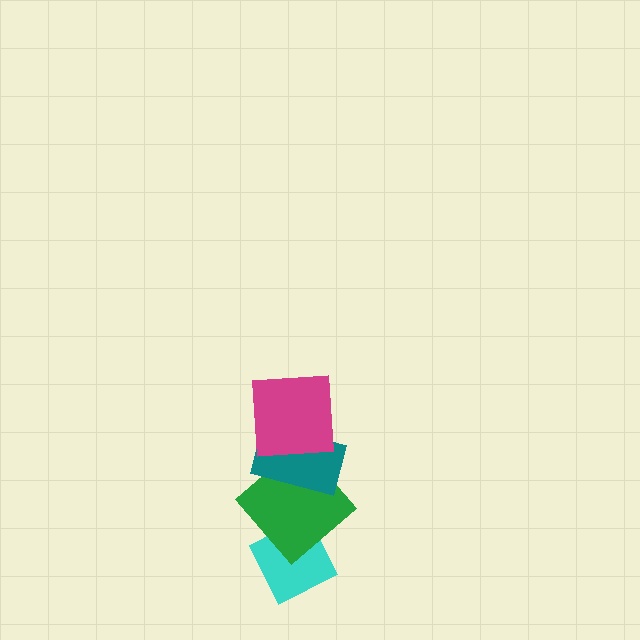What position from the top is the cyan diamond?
The cyan diamond is 4th from the top.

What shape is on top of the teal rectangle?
The magenta square is on top of the teal rectangle.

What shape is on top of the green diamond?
The teal rectangle is on top of the green diamond.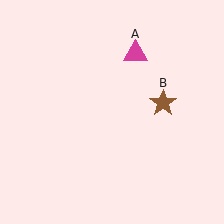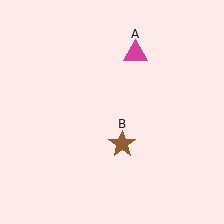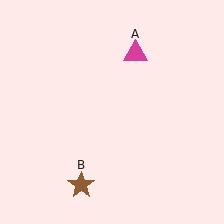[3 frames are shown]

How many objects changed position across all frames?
1 object changed position: brown star (object B).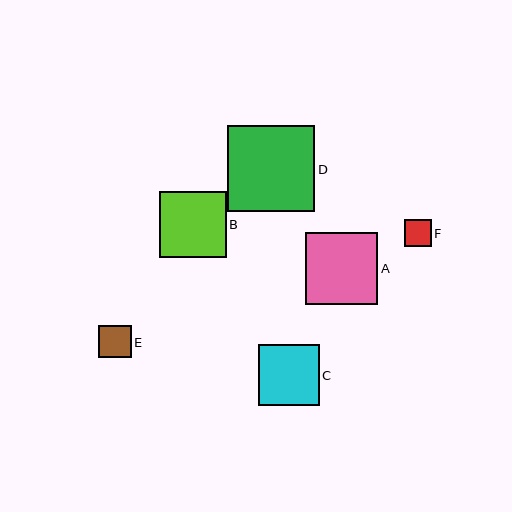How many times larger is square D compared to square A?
Square D is approximately 1.2 times the size of square A.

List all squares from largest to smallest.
From largest to smallest: D, A, B, C, E, F.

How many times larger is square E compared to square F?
Square E is approximately 1.2 times the size of square F.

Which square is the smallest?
Square F is the smallest with a size of approximately 27 pixels.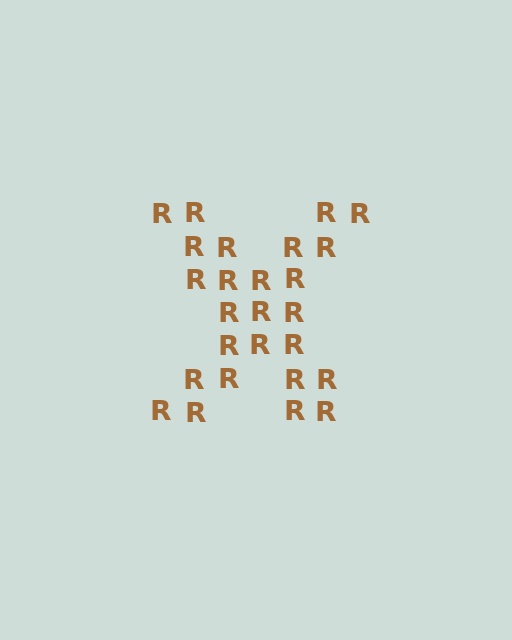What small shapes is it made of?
It is made of small letter R's.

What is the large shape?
The large shape is the letter X.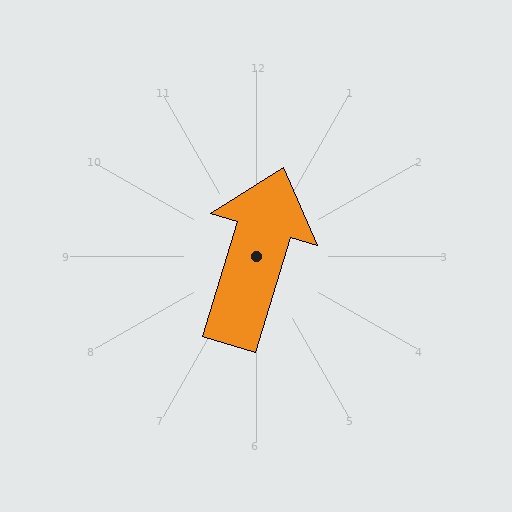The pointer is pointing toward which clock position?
Roughly 1 o'clock.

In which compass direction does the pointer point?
North.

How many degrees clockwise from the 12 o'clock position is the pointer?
Approximately 17 degrees.